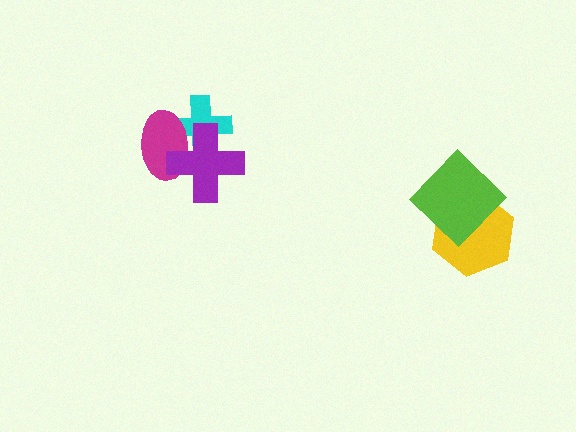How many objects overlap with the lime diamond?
1 object overlaps with the lime diamond.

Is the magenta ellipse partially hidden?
Yes, it is partially covered by another shape.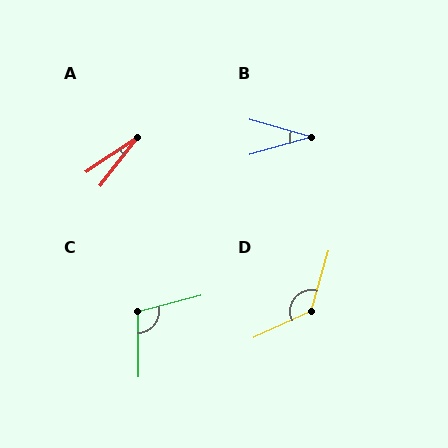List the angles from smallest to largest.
A (19°), B (32°), C (104°), D (131°).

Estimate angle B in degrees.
Approximately 32 degrees.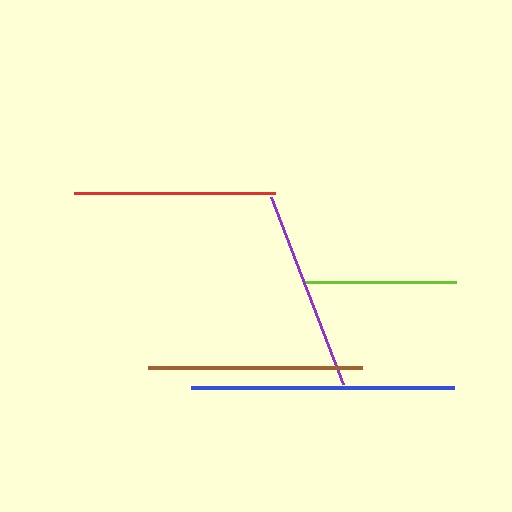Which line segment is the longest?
The blue line is the longest at approximately 263 pixels.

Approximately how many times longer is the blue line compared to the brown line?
The blue line is approximately 1.2 times the length of the brown line.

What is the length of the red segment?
The red segment is approximately 201 pixels long.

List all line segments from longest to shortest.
From longest to shortest: blue, brown, red, purple, lime.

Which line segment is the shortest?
The lime line is the shortest at approximately 153 pixels.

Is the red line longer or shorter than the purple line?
The red line is longer than the purple line.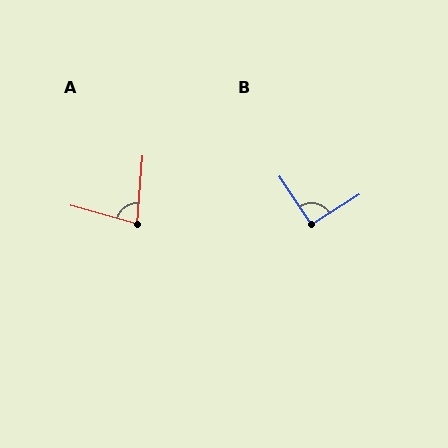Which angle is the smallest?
A, at approximately 79 degrees.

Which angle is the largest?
B, at approximately 92 degrees.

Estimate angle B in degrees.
Approximately 92 degrees.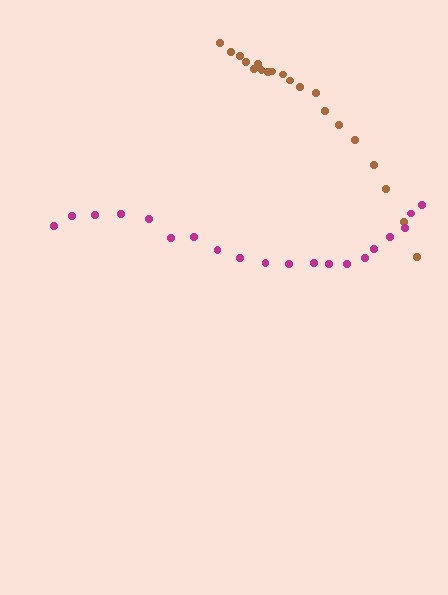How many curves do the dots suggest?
There are 2 distinct paths.